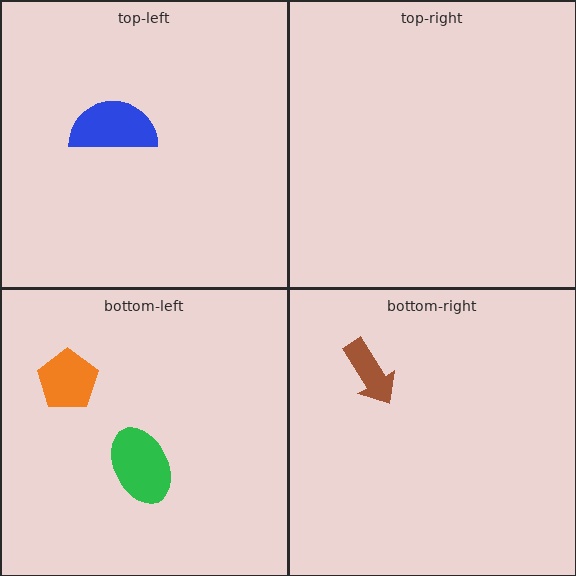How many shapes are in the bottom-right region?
1.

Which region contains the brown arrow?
The bottom-right region.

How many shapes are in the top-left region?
1.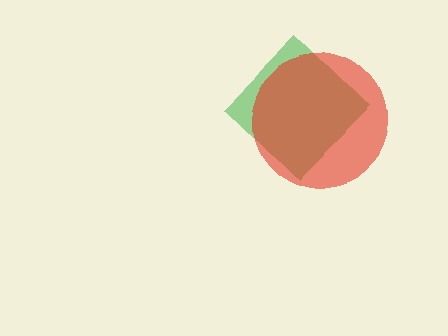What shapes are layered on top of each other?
The layered shapes are: a green diamond, a red circle.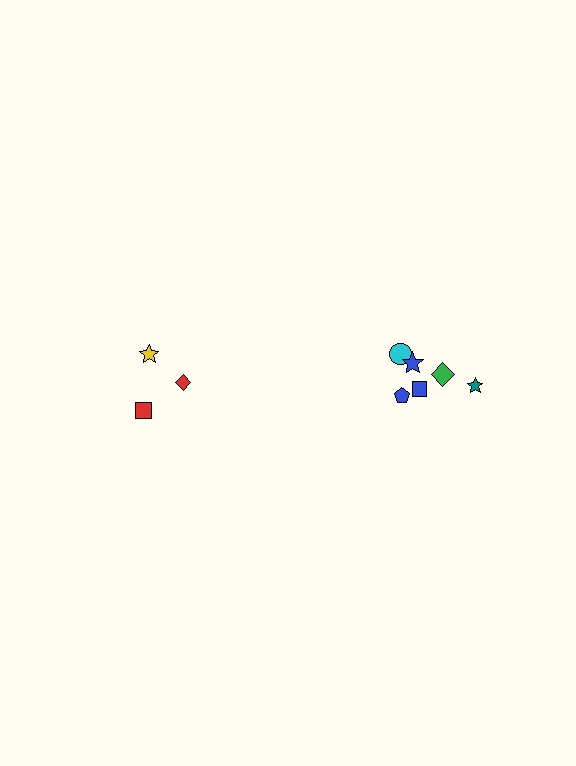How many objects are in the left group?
There are 3 objects.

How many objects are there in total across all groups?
There are 9 objects.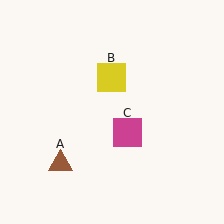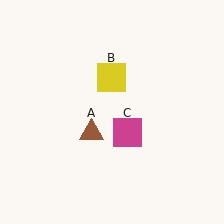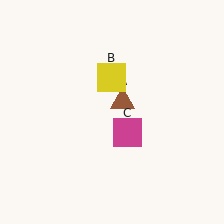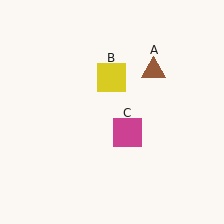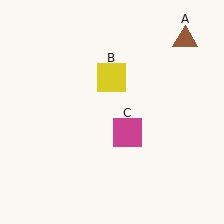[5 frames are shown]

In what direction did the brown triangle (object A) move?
The brown triangle (object A) moved up and to the right.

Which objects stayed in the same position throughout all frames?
Yellow square (object B) and magenta square (object C) remained stationary.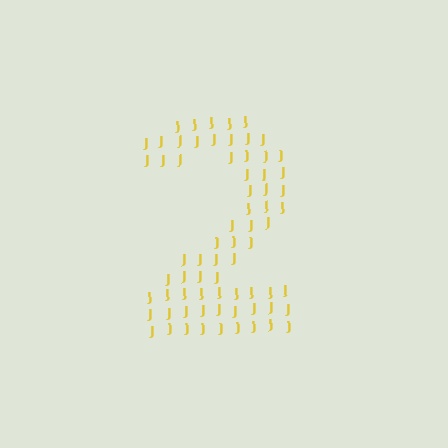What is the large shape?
The large shape is the digit 2.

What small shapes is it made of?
It is made of small letter J's.